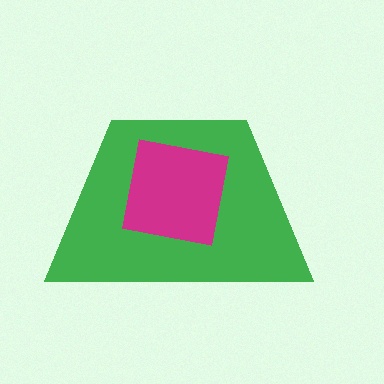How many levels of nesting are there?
2.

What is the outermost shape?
The green trapezoid.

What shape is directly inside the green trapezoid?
The magenta square.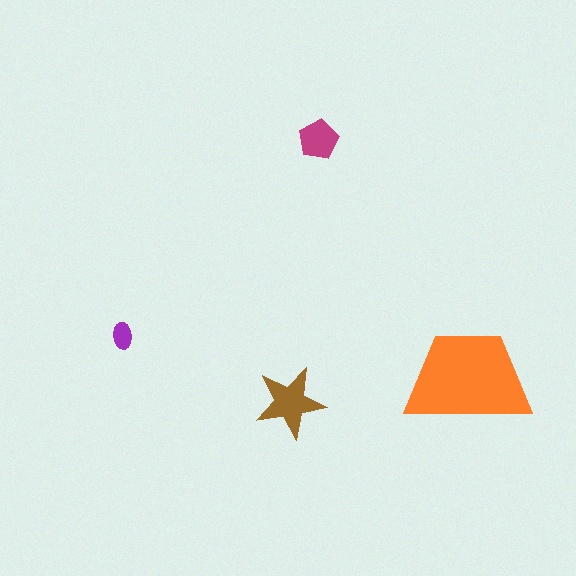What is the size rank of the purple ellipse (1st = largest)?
4th.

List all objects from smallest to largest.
The purple ellipse, the magenta pentagon, the brown star, the orange trapezoid.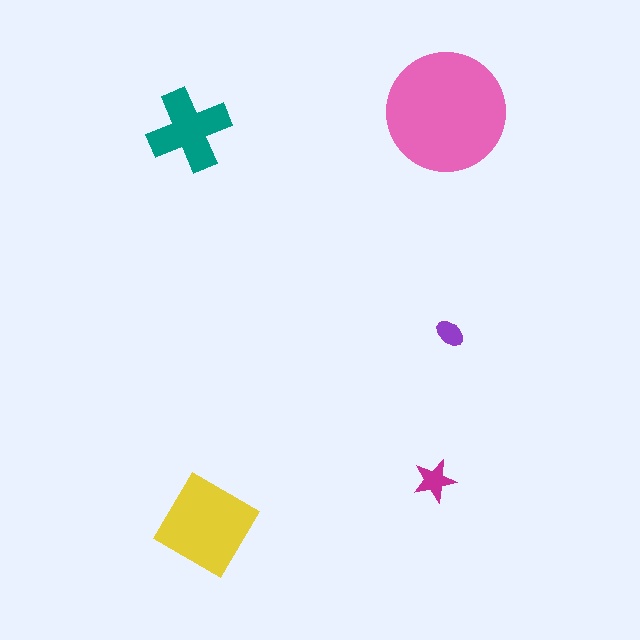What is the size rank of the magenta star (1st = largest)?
4th.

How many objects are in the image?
There are 5 objects in the image.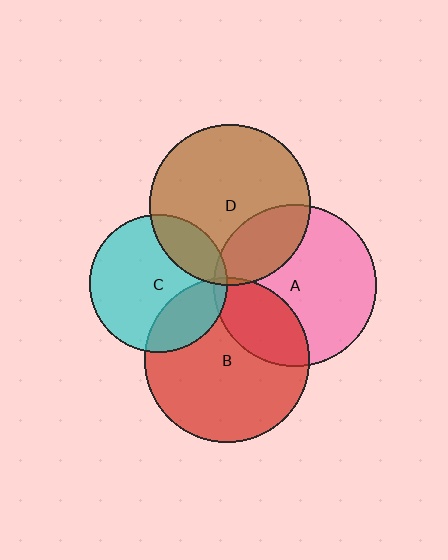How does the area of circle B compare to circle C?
Approximately 1.4 times.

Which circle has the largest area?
Circle B (red).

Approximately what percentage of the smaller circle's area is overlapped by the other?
Approximately 25%.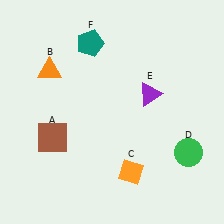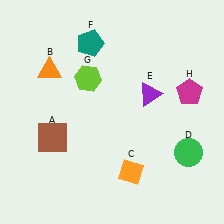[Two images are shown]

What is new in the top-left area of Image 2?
A lime hexagon (G) was added in the top-left area of Image 2.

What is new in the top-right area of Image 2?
A magenta pentagon (H) was added in the top-right area of Image 2.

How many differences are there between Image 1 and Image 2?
There are 2 differences between the two images.